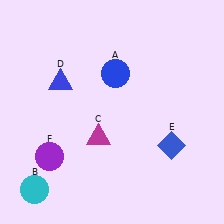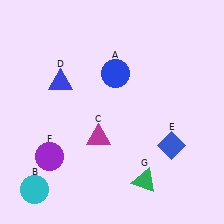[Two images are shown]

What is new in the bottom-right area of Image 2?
A green triangle (G) was added in the bottom-right area of Image 2.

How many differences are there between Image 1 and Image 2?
There is 1 difference between the two images.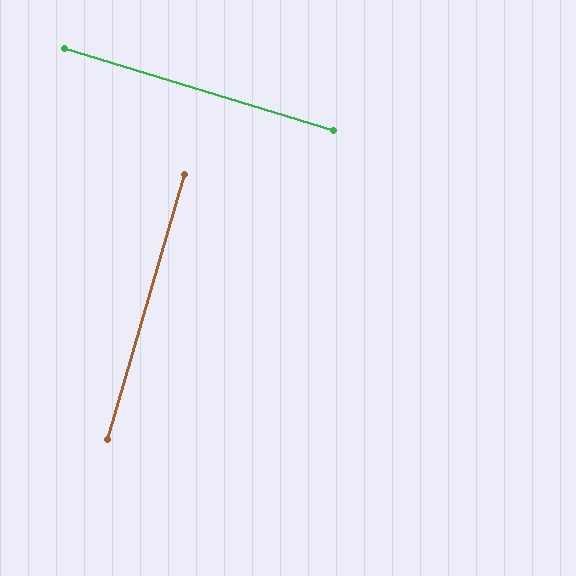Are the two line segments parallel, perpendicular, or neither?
Perpendicular — they meet at approximately 89°.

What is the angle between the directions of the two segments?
Approximately 89 degrees.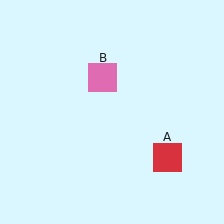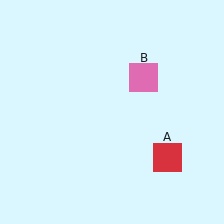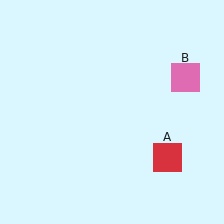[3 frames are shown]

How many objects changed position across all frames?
1 object changed position: pink square (object B).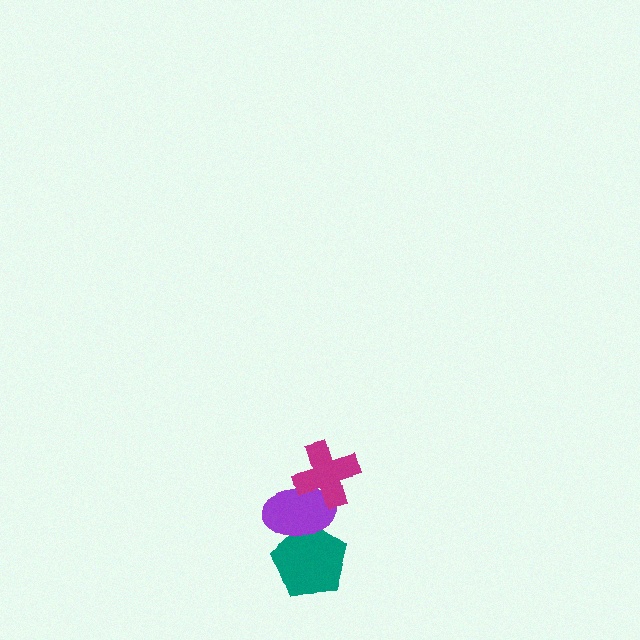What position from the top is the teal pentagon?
The teal pentagon is 3rd from the top.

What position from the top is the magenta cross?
The magenta cross is 1st from the top.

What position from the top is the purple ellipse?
The purple ellipse is 2nd from the top.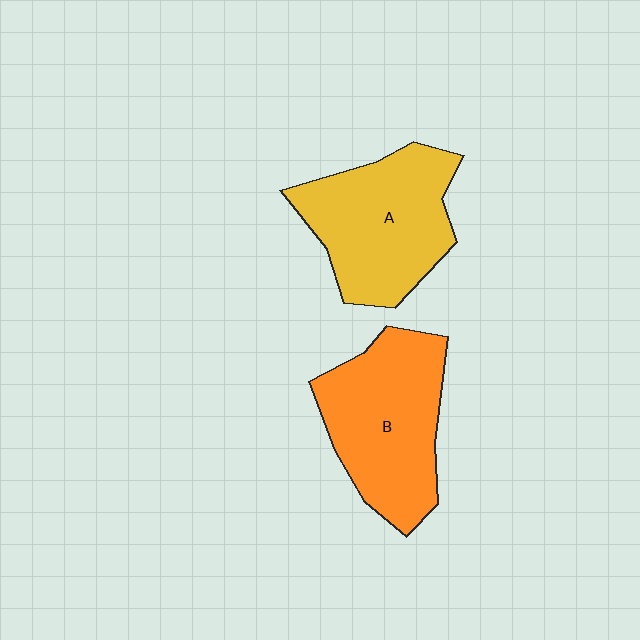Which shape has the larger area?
Shape B (orange).